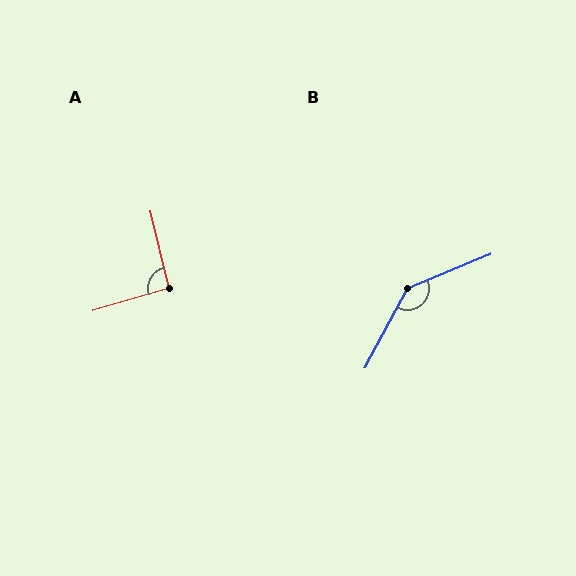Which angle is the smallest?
A, at approximately 93 degrees.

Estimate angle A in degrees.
Approximately 93 degrees.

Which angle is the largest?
B, at approximately 140 degrees.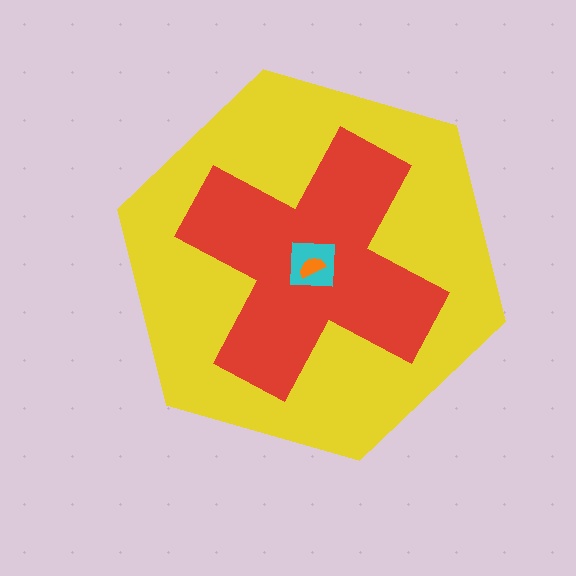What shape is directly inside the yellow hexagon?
The red cross.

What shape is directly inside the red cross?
The cyan square.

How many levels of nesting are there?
4.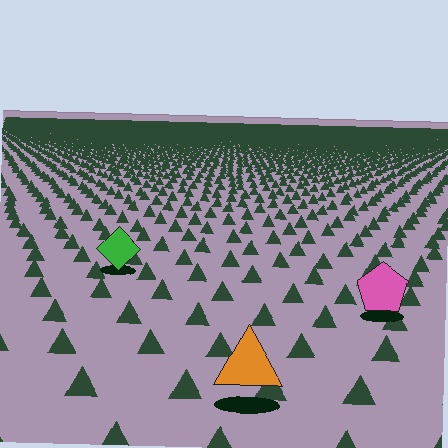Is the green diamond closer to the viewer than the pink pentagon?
No. The pink pentagon is closer — you can tell from the texture gradient: the ground texture is coarser near it.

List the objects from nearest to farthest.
From nearest to farthest: the orange triangle, the pink pentagon, the green diamond.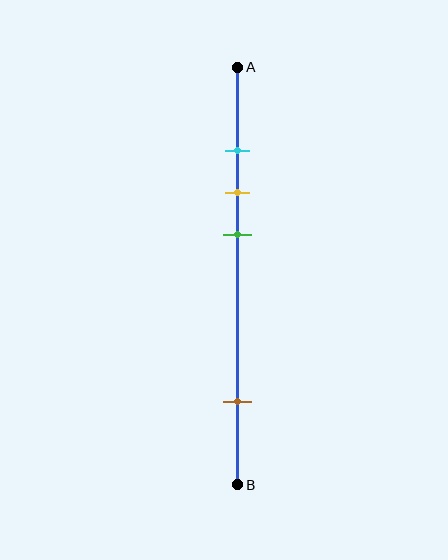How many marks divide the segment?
There are 4 marks dividing the segment.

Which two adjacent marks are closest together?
The cyan and yellow marks are the closest adjacent pair.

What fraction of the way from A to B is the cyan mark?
The cyan mark is approximately 20% (0.2) of the way from A to B.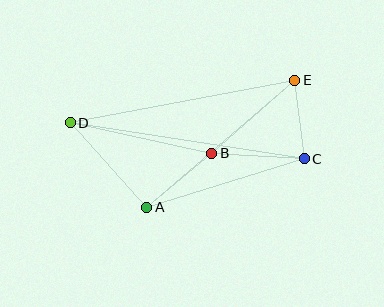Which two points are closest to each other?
Points C and E are closest to each other.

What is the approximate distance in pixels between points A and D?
The distance between A and D is approximately 114 pixels.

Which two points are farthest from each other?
Points C and D are farthest from each other.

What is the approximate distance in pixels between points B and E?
The distance between B and E is approximately 111 pixels.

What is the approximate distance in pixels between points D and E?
The distance between D and E is approximately 228 pixels.